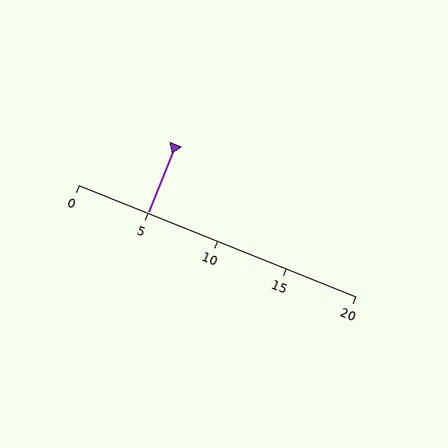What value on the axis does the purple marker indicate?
The marker indicates approximately 5.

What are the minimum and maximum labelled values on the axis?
The axis runs from 0 to 20.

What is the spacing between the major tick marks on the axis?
The major ticks are spaced 5 apart.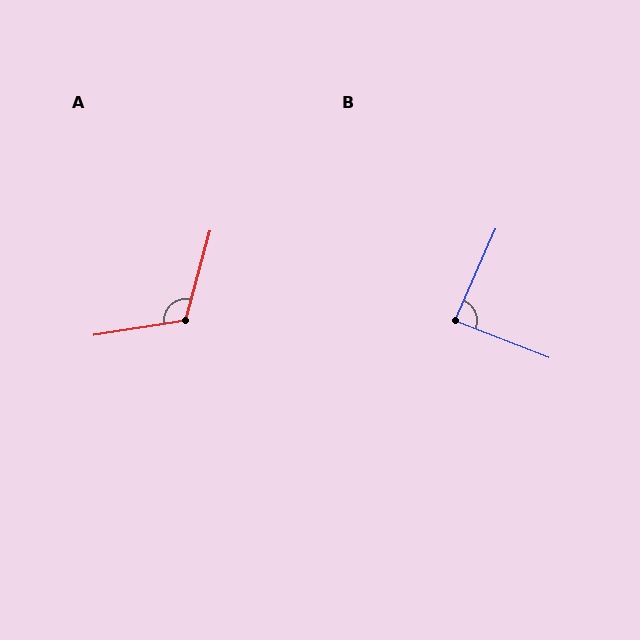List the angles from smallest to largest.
B (88°), A (114°).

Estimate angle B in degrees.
Approximately 88 degrees.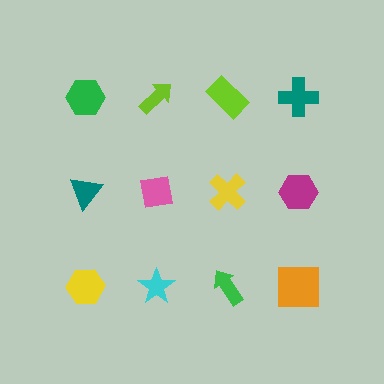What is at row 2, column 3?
A yellow cross.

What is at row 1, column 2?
A lime arrow.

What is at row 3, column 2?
A cyan star.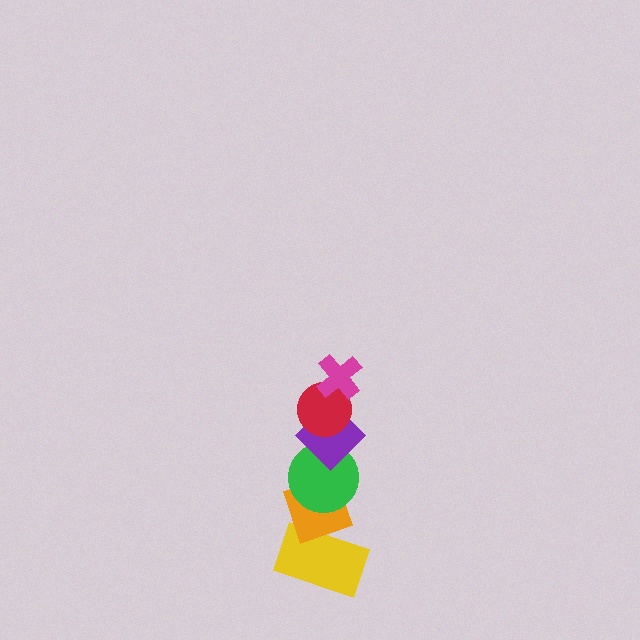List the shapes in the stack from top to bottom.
From top to bottom: the magenta cross, the red circle, the purple diamond, the green circle, the orange diamond, the yellow rectangle.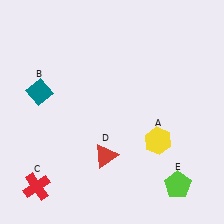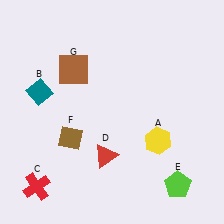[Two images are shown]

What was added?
A brown diamond (F), a brown square (G) were added in Image 2.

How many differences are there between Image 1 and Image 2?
There are 2 differences between the two images.